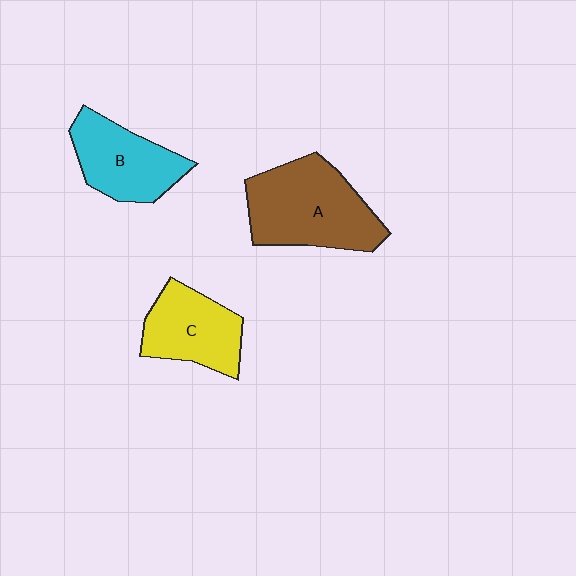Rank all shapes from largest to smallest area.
From largest to smallest: A (brown), B (cyan), C (yellow).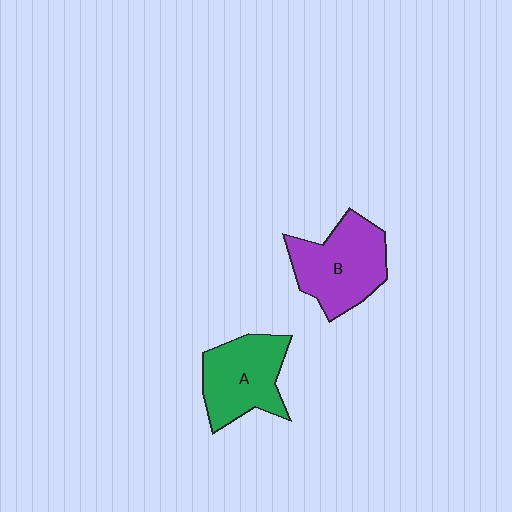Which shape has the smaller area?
Shape A (green).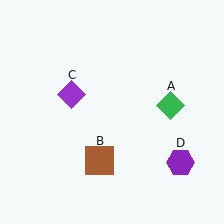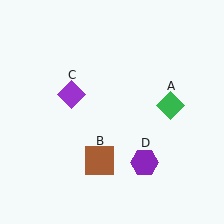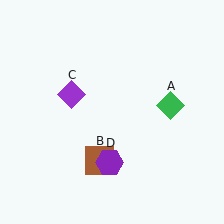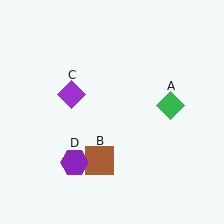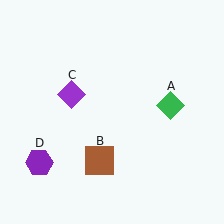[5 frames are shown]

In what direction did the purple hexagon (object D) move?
The purple hexagon (object D) moved left.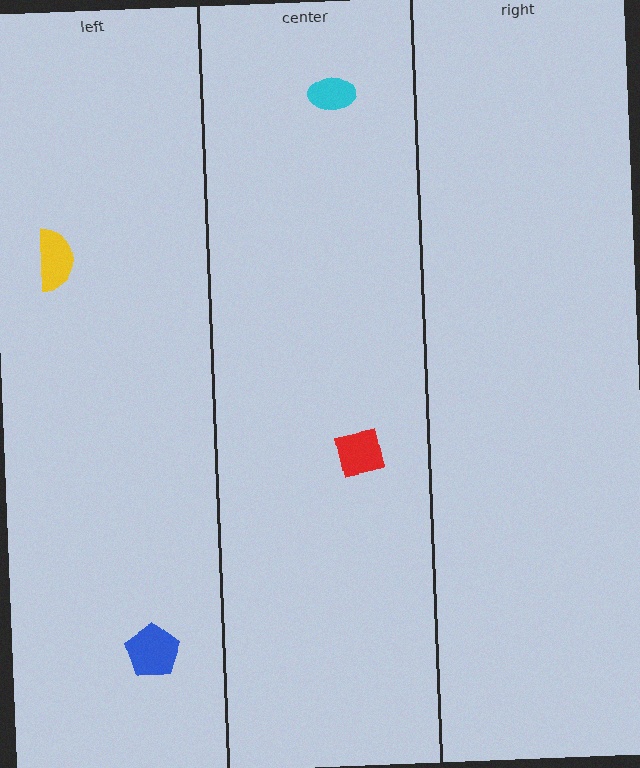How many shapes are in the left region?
2.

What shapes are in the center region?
The red square, the cyan ellipse.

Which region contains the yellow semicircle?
The left region.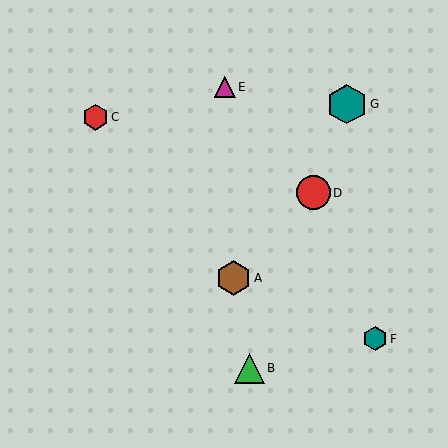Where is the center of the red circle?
The center of the red circle is at (313, 193).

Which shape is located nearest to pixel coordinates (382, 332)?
The teal hexagon (labeled F) at (375, 339) is nearest to that location.